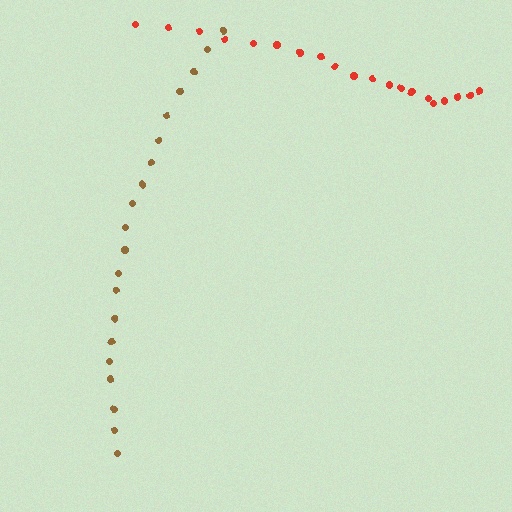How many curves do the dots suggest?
There are 2 distinct paths.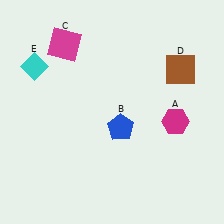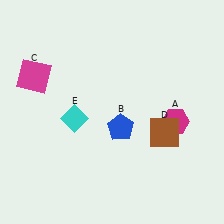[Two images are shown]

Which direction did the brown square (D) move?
The brown square (D) moved down.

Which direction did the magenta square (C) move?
The magenta square (C) moved down.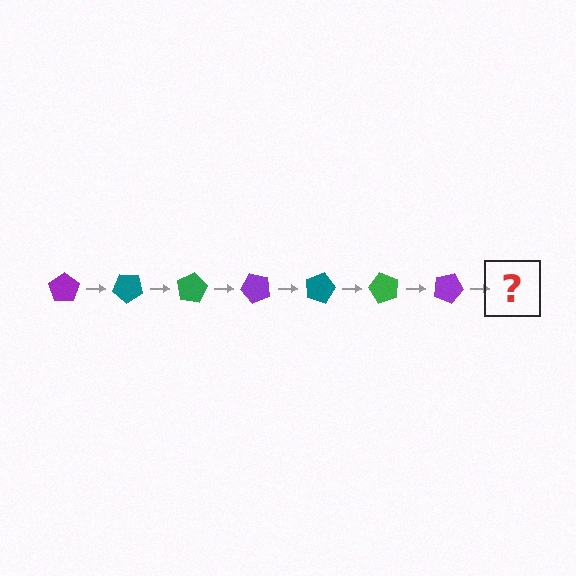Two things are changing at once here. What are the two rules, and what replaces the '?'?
The two rules are that it rotates 40 degrees each step and the color cycles through purple, teal, and green. The '?' should be a teal pentagon, rotated 280 degrees from the start.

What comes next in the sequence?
The next element should be a teal pentagon, rotated 280 degrees from the start.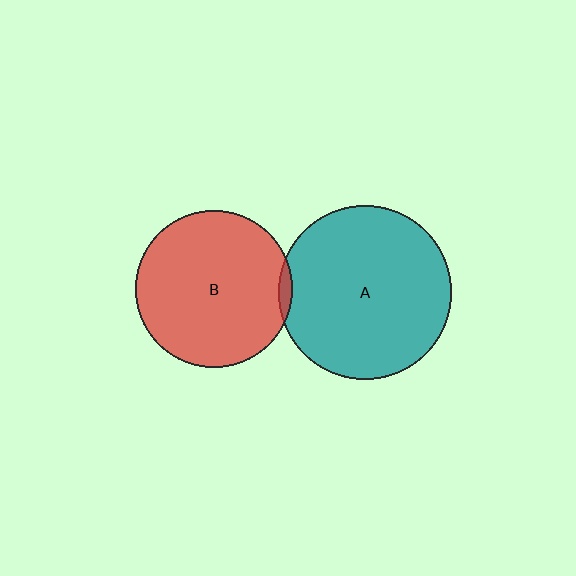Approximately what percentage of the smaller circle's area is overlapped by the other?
Approximately 5%.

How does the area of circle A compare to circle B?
Approximately 1.2 times.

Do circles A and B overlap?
Yes.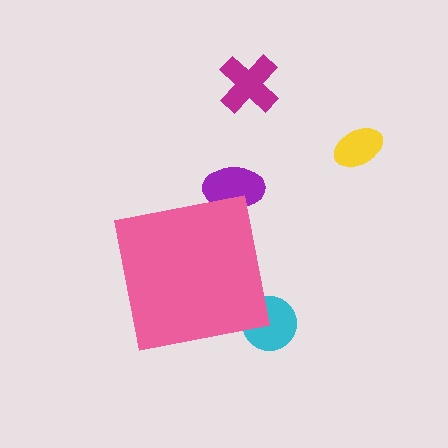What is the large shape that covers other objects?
A pink square.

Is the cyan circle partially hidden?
Yes, the cyan circle is partially hidden behind the pink square.